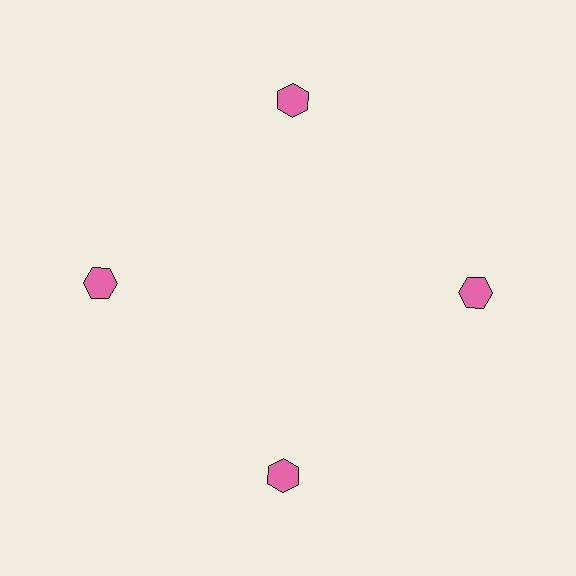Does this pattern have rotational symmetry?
Yes, this pattern has 4-fold rotational symmetry. It looks the same after rotating 90 degrees around the center.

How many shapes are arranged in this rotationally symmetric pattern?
There are 4 shapes, arranged in 4 groups of 1.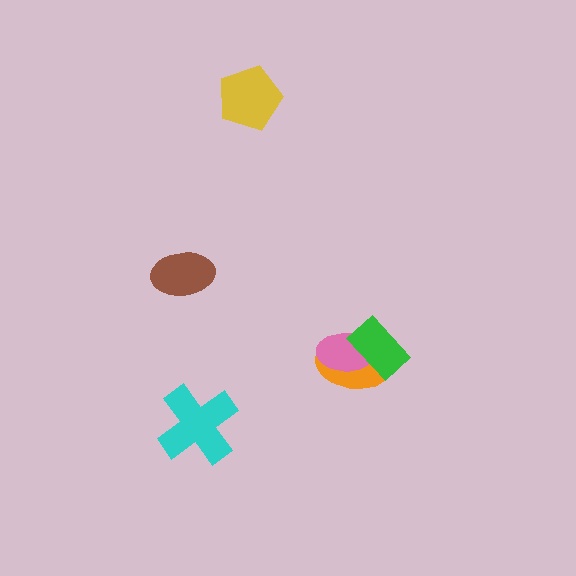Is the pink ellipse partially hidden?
Yes, it is partially covered by another shape.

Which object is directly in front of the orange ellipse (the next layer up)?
The pink ellipse is directly in front of the orange ellipse.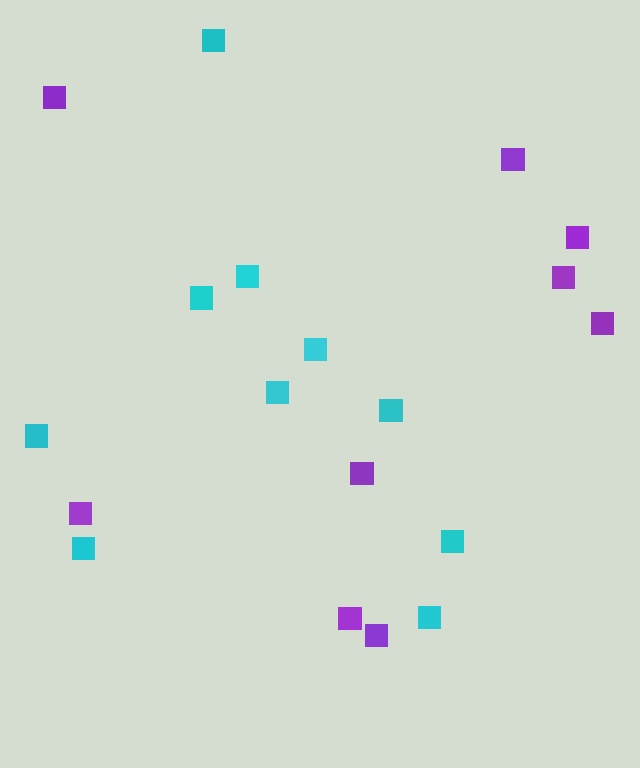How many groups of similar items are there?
There are 2 groups: one group of purple squares (9) and one group of cyan squares (10).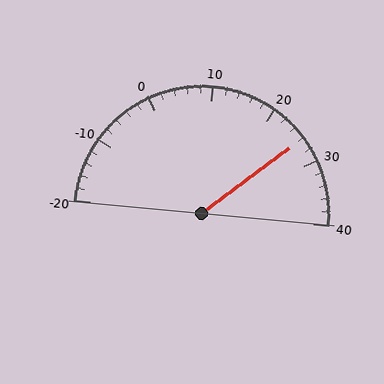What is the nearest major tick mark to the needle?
The nearest major tick mark is 30.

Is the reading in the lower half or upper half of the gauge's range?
The reading is in the upper half of the range (-20 to 40).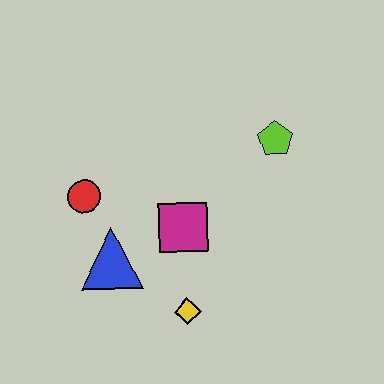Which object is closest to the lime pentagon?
The magenta square is closest to the lime pentagon.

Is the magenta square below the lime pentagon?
Yes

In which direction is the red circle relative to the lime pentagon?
The red circle is to the left of the lime pentagon.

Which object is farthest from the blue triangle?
The lime pentagon is farthest from the blue triangle.